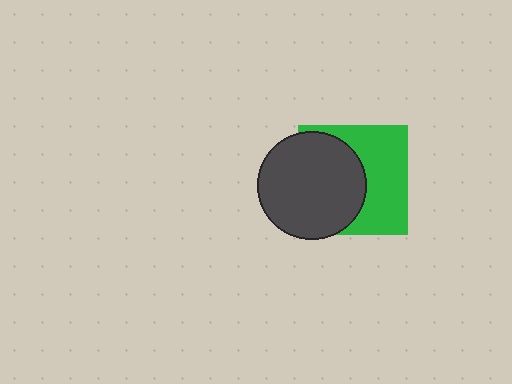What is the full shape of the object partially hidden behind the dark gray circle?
The partially hidden object is a green square.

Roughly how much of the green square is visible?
About half of it is visible (roughly 49%).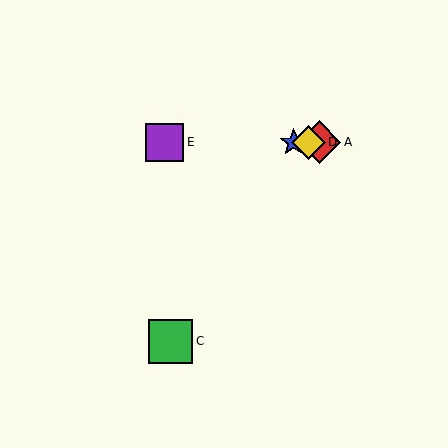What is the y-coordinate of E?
Object E is at y≈142.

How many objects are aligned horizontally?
4 objects (A, B, D, E) are aligned horizontally.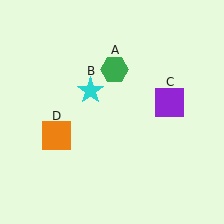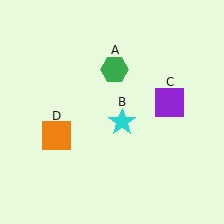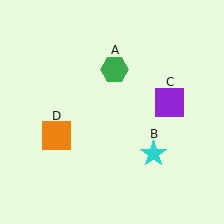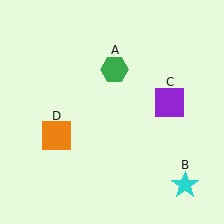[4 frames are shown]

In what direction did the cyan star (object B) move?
The cyan star (object B) moved down and to the right.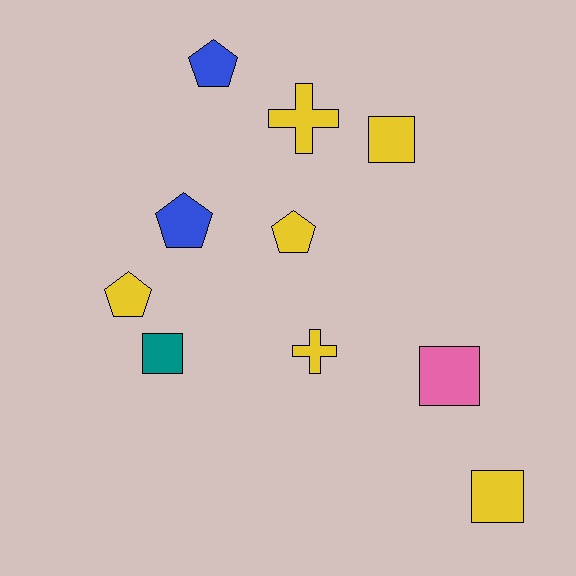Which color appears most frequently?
Yellow, with 6 objects.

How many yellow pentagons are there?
There are 2 yellow pentagons.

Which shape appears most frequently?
Square, with 4 objects.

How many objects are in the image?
There are 10 objects.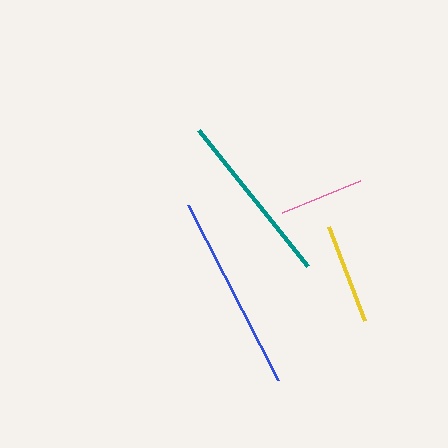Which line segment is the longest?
The blue line is the longest at approximately 198 pixels.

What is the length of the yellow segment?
The yellow segment is approximately 100 pixels long.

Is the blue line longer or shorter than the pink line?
The blue line is longer than the pink line.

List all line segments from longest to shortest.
From longest to shortest: blue, teal, yellow, pink.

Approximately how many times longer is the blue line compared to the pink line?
The blue line is approximately 2.4 times the length of the pink line.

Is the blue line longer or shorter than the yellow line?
The blue line is longer than the yellow line.